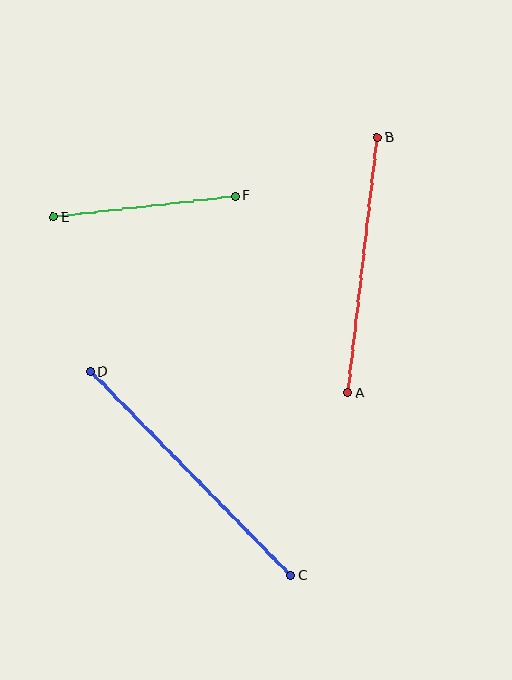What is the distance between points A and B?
The distance is approximately 257 pixels.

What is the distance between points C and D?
The distance is approximately 286 pixels.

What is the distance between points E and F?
The distance is approximately 183 pixels.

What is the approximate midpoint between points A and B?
The midpoint is at approximately (363, 265) pixels.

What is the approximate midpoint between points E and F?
The midpoint is at approximately (144, 206) pixels.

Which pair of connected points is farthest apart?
Points C and D are farthest apart.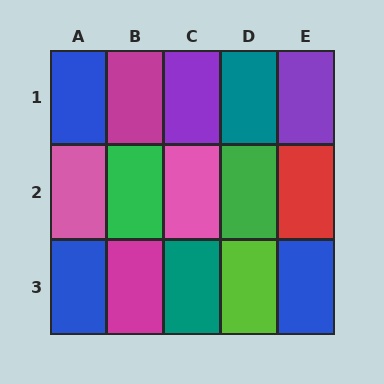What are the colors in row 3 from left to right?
Blue, magenta, teal, lime, blue.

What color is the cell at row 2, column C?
Pink.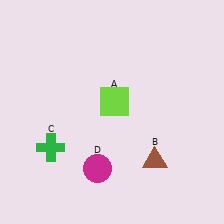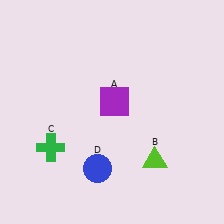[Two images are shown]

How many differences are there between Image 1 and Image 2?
There are 3 differences between the two images.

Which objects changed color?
A changed from lime to purple. B changed from brown to lime. D changed from magenta to blue.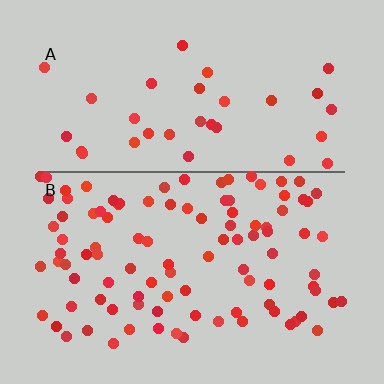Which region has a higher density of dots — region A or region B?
B (the bottom).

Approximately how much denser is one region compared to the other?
Approximately 2.9× — region B over region A.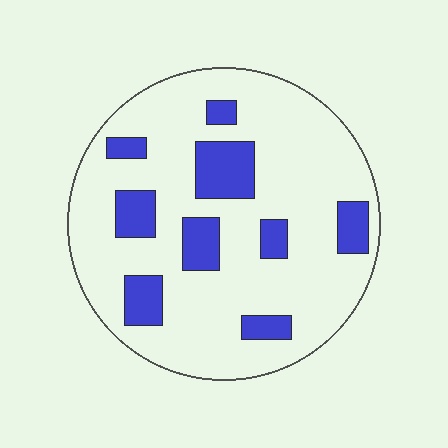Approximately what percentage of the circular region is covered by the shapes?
Approximately 20%.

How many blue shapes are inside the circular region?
9.